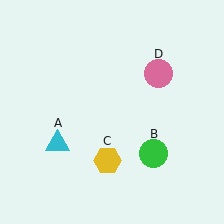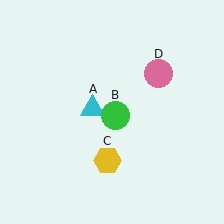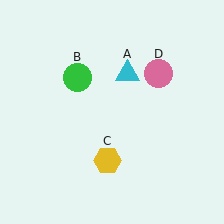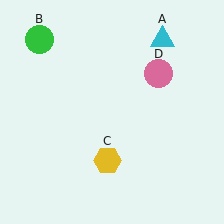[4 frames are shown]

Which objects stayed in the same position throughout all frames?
Yellow hexagon (object C) and pink circle (object D) remained stationary.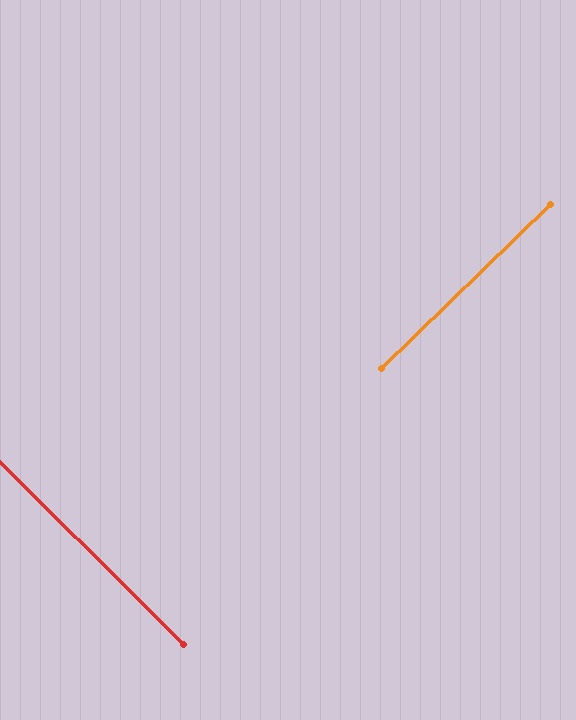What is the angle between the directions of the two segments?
Approximately 89 degrees.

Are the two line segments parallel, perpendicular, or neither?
Perpendicular — they meet at approximately 89°.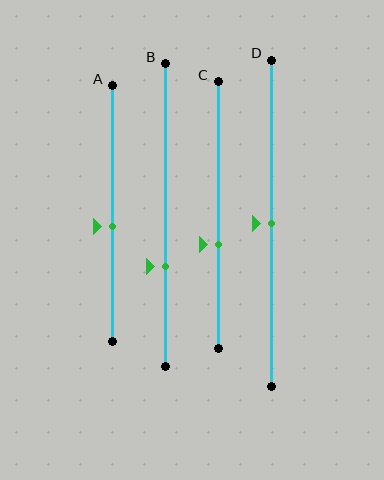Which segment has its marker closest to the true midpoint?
Segment D has its marker closest to the true midpoint.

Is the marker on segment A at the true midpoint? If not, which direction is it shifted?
No, the marker on segment A is shifted downward by about 5% of the segment length.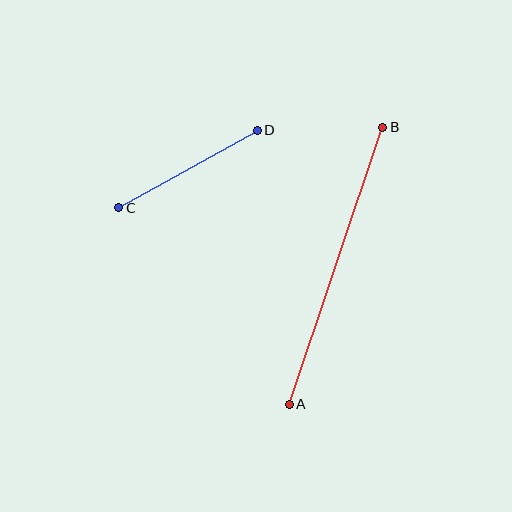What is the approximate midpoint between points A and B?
The midpoint is at approximately (336, 266) pixels.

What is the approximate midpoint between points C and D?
The midpoint is at approximately (188, 169) pixels.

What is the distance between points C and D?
The distance is approximately 159 pixels.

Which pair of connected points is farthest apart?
Points A and B are farthest apart.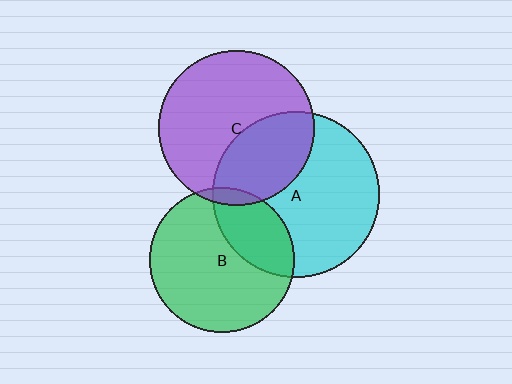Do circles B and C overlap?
Yes.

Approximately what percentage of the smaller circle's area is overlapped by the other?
Approximately 5%.